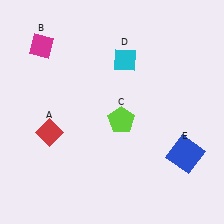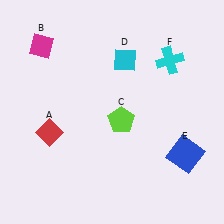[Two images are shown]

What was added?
A cyan cross (F) was added in Image 2.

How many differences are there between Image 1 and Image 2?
There is 1 difference between the two images.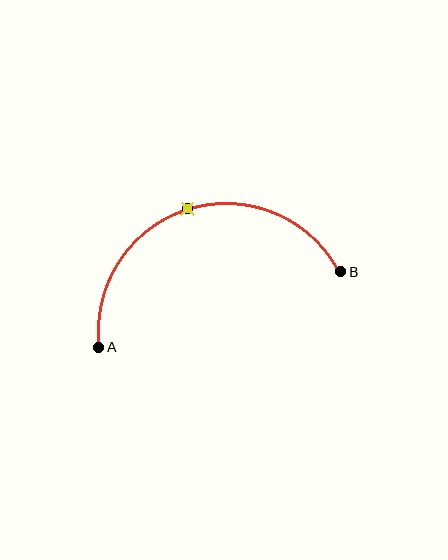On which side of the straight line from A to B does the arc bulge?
The arc bulges above the straight line connecting A and B.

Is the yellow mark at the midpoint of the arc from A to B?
Yes. The yellow mark lies on the arc at equal arc-length from both A and B — it is the arc midpoint.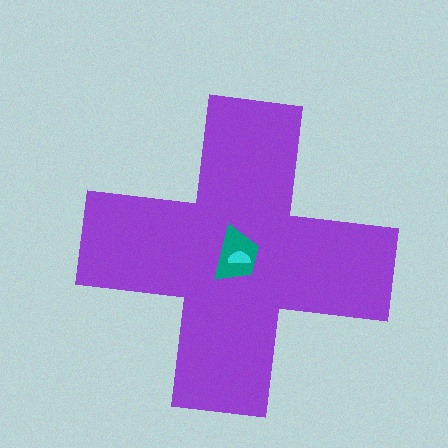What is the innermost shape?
The cyan semicircle.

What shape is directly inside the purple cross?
The teal trapezoid.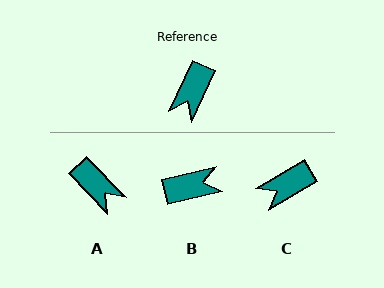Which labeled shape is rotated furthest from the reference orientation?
B, about 127 degrees away.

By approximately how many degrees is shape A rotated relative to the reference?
Approximately 68 degrees counter-clockwise.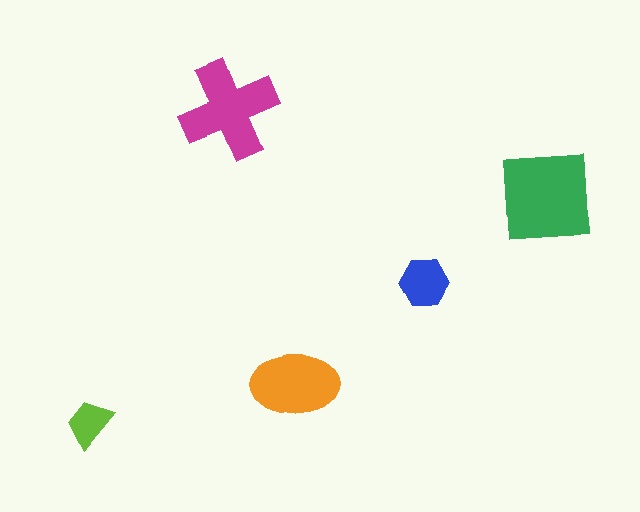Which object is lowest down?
The lime trapezoid is bottommost.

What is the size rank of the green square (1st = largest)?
1st.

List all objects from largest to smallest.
The green square, the magenta cross, the orange ellipse, the blue hexagon, the lime trapezoid.